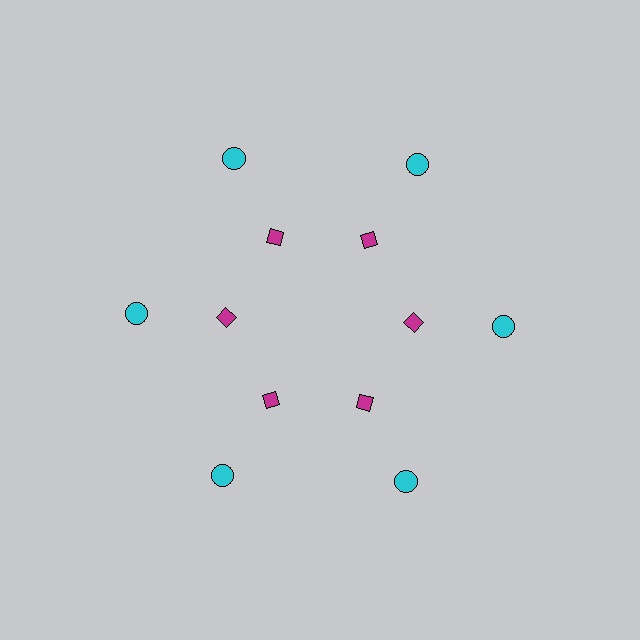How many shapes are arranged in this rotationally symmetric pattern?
There are 12 shapes, arranged in 6 groups of 2.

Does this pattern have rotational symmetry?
Yes, this pattern has 6-fold rotational symmetry. It looks the same after rotating 60 degrees around the center.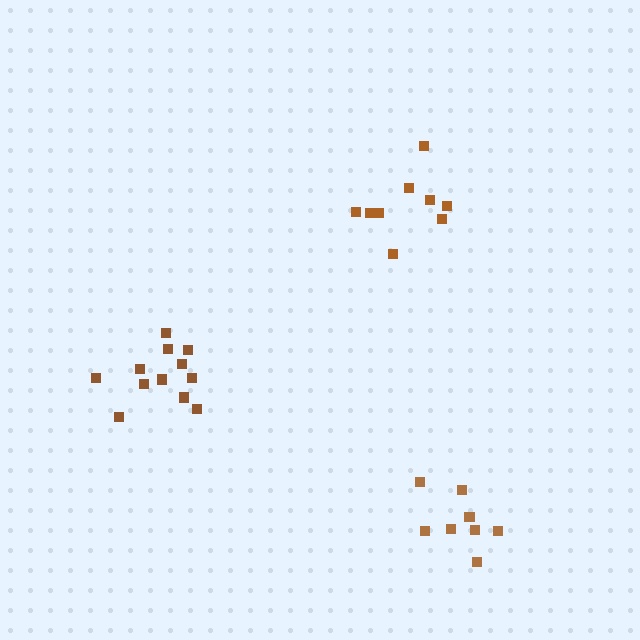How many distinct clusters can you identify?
There are 3 distinct clusters.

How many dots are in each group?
Group 1: 8 dots, Group 2: 9 dots, Group 3: 12 dots (29 total).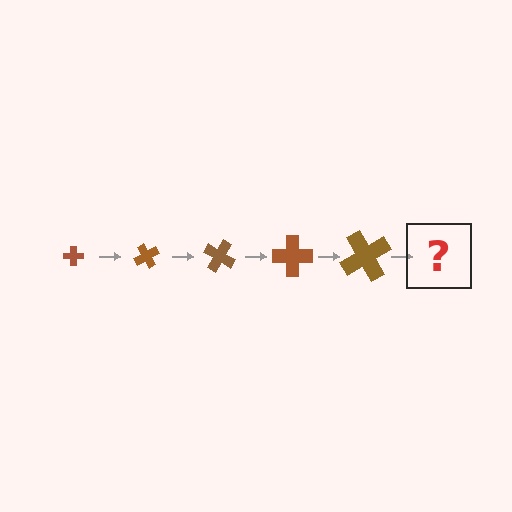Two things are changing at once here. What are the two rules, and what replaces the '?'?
The two rules are that the cross grows larger each step and it rotates 60 degrees each step. The '?' should be a cross, larger than the previous one and rotated 300 degrees from the start.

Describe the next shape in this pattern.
It should be a cross, larger than the previous one and rotated 300 degrees from the start.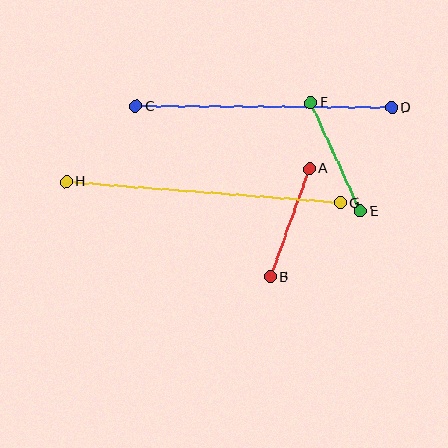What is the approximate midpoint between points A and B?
The midpoint is at approximately (290, 223) pixels.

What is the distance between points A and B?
The distance is approximately 115 pixels.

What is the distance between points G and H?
The distance is approximately 275 pixels.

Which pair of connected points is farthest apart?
Points G and H are farthest apart.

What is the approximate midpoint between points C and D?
The midpoint is at approximately (264, 107) pixels.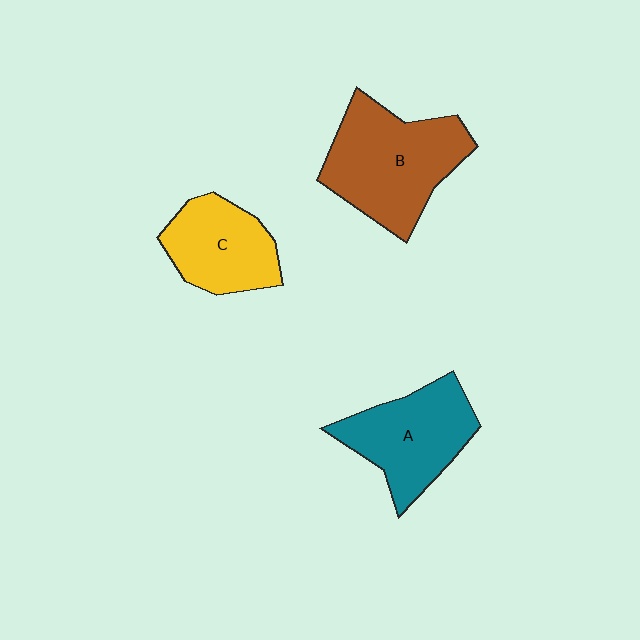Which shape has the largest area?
Shape B (brown).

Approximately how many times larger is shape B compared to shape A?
Approximately 1.2 times.